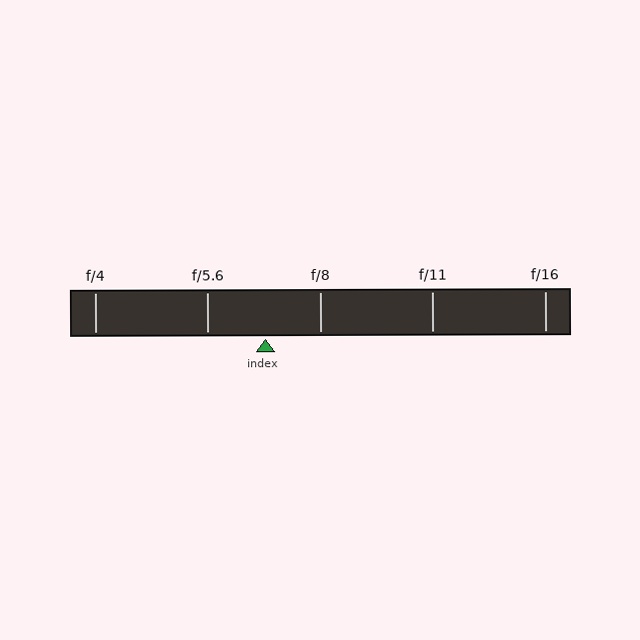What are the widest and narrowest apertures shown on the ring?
The widest aperture shown is f/4 and the narrowest is f/16.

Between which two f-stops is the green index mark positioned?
The index mark is between f/5.6 and f/8.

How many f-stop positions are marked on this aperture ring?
There are 5 f-stop positions marked.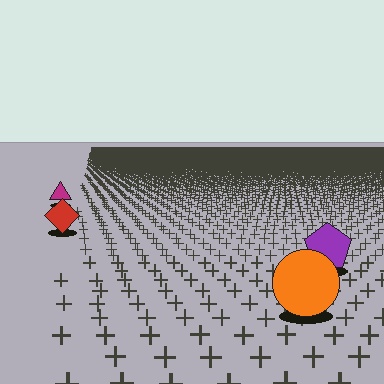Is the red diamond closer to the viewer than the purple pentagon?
No. The purple pentagon is closer — you can tell from the texture gradient: the ground texture is coarser near it.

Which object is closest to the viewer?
The orange circle is closest. The texture marks near it are larger and more spread out.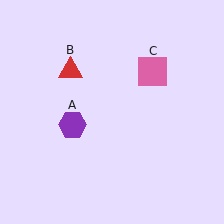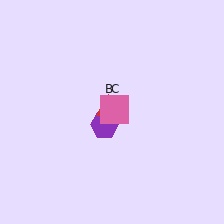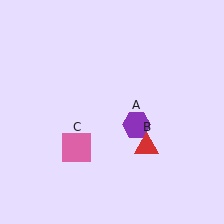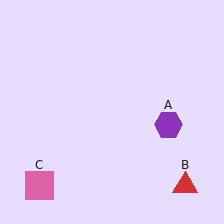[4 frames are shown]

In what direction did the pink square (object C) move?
The pink square (object C) moved down and to the left.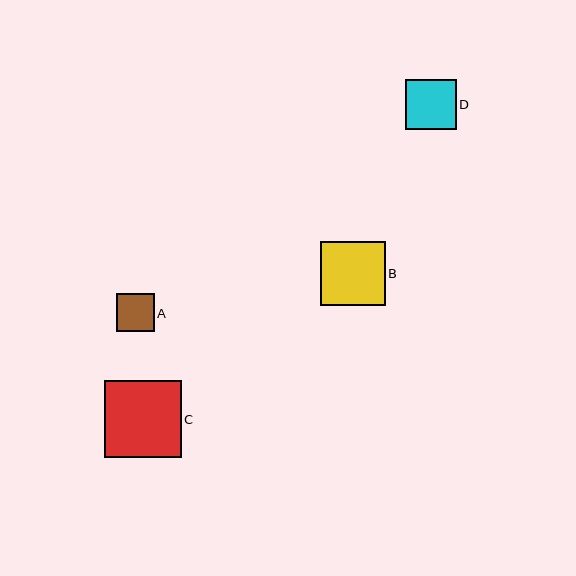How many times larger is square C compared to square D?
Square C is approximately 1.5 times the size of square D.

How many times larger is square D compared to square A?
Square D is approximately 1.3 times the size of square A.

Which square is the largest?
Square C is the largest with a size of approximately 77 pixels.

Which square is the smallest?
Square A is the smallest with a size of approximately 38 pixels.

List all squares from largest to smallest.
From largest to smallest: C, B, D, A.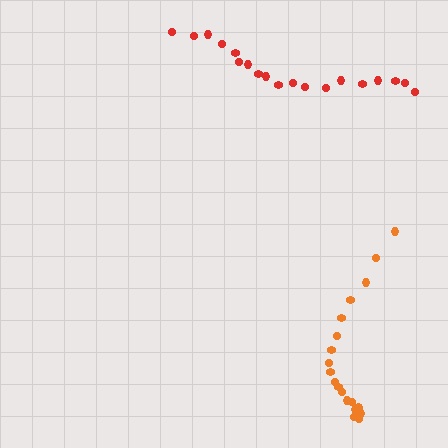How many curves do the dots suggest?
There are 2 distinct paths.